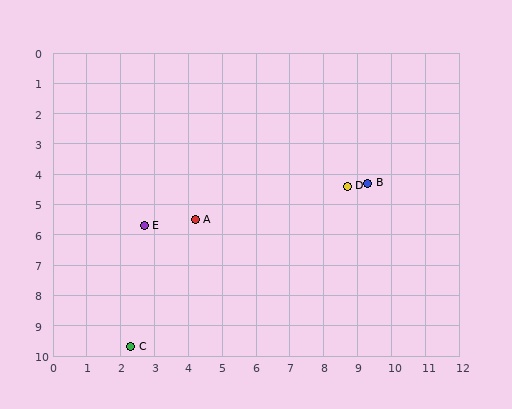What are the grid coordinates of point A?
Point A is at approximately (4.2, 5.5).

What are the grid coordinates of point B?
Point B is at approximately (9.3, 4.3).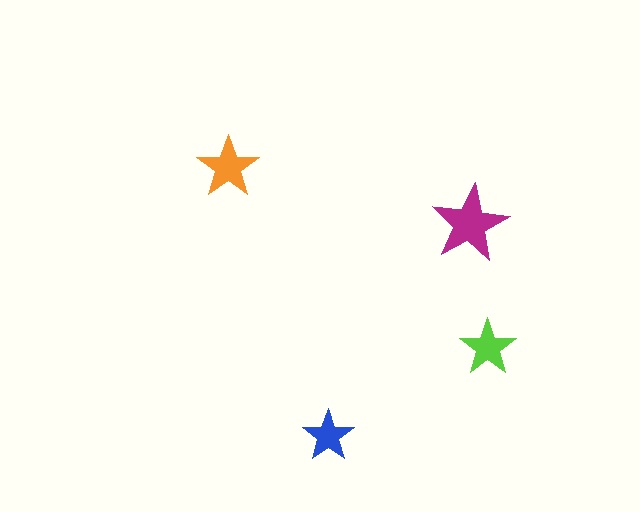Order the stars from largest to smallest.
the magenta one, the orange one, the lime one, the blue one.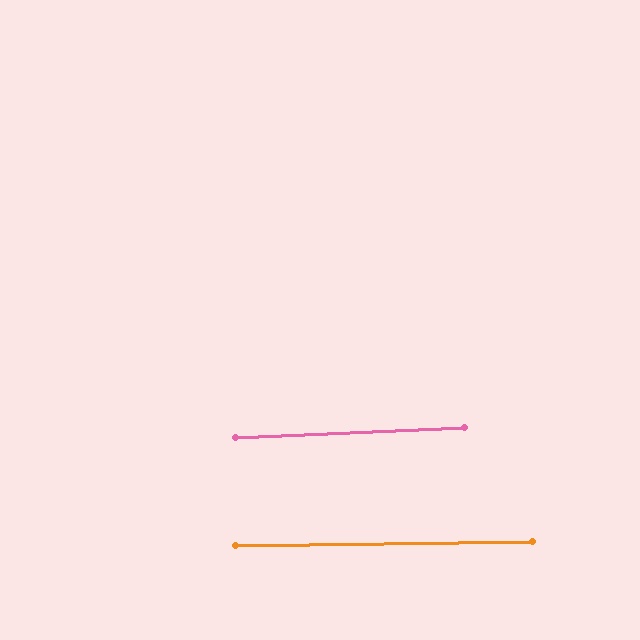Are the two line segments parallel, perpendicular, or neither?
Parallel — their directions differ by only 1.9°.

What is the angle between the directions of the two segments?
Approximately 2 degrees.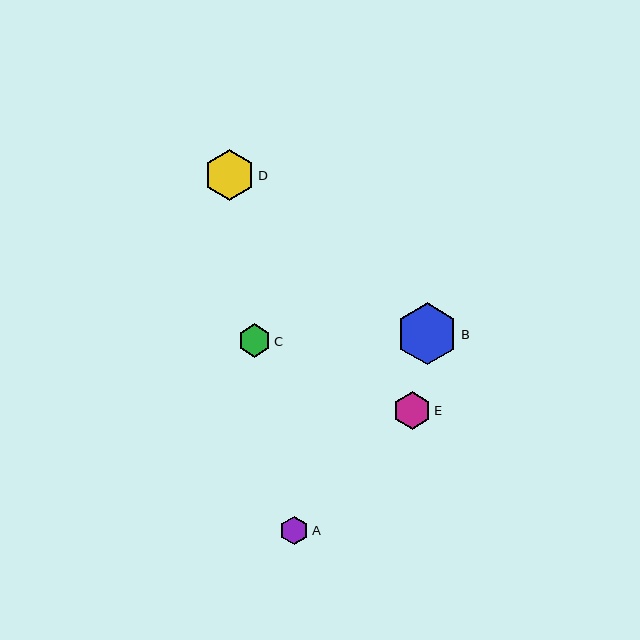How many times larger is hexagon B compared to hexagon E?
Hexagon B is approximately 1.7 times the size of hexagon E.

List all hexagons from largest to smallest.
From largest to smallest: B, D, E, C, A.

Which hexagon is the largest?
Hexagon B is the largest with a size of approximately 62 pixels.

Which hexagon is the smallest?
Hexagon A is the smallest with a size of approximately 29 pixels.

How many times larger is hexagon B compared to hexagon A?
Hexagon B is approximately 2.1 times the size of hexagon A.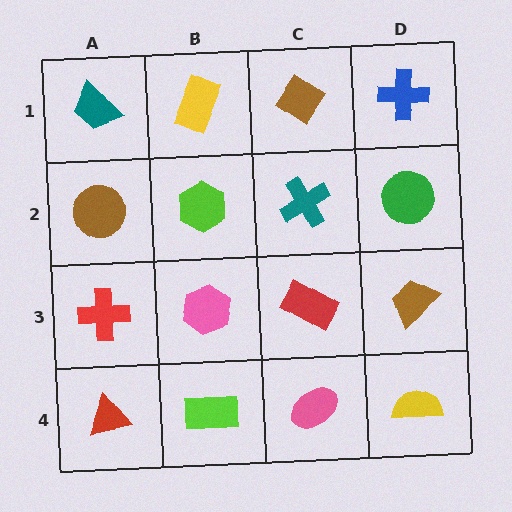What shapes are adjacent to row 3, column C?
A teal cross (row 2, column C), a pink ellipse (row 4, column C), a pink hexagon (row 3, column B), a brown trapezoid (row 3, column D).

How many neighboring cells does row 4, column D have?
2.